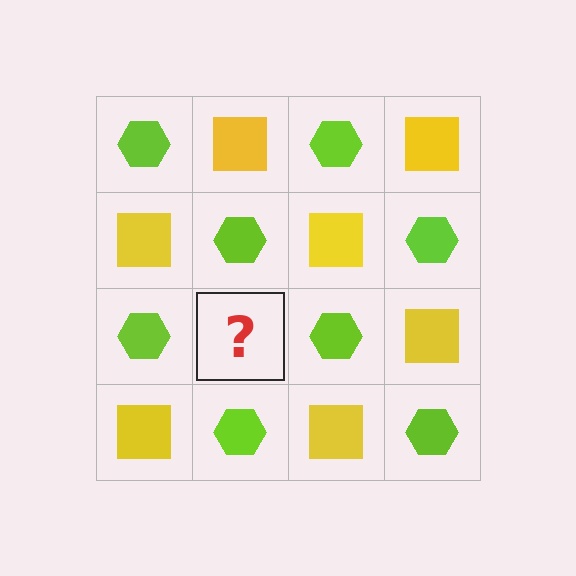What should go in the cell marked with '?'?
The missing cell should contain a yellow square.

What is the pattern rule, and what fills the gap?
The rule is that it alternates lime hexagon and yellow square in a checkerboard pattern. The gap should be filled with a yellow square.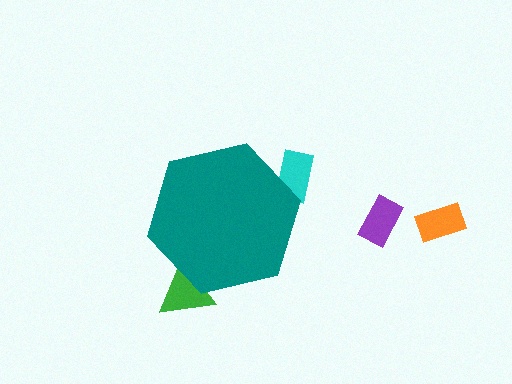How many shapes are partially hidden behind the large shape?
2 shapes are partially hidden.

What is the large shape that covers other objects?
A teal hexagon.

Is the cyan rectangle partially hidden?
Yes, the cyan rectangle is partially hidden behind the teal hexagon.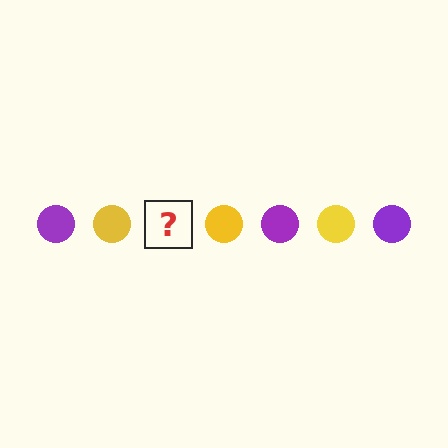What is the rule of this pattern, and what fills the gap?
The rule is that the pattern cycles through purple, yellow circles. The gap should be filled with a purple circle.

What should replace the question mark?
The question mark should be replaced with a purple circle.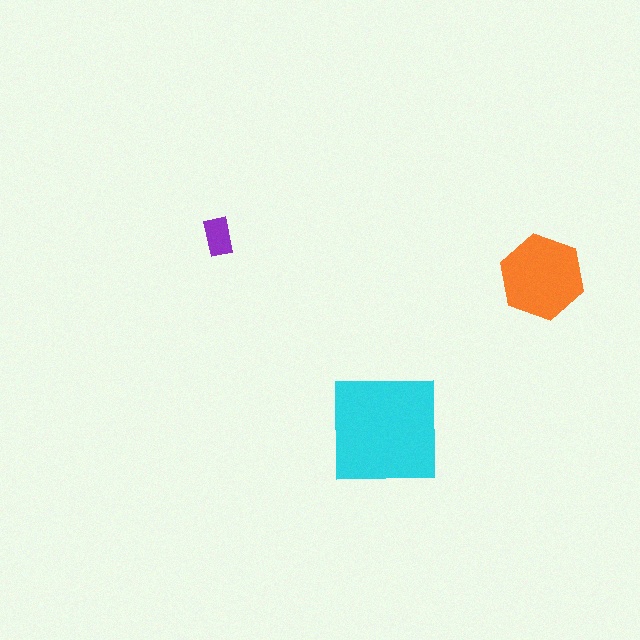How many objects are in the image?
There are 3 objects in the image.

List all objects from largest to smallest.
The cyan square, the orange hexagon, the purple rectangle.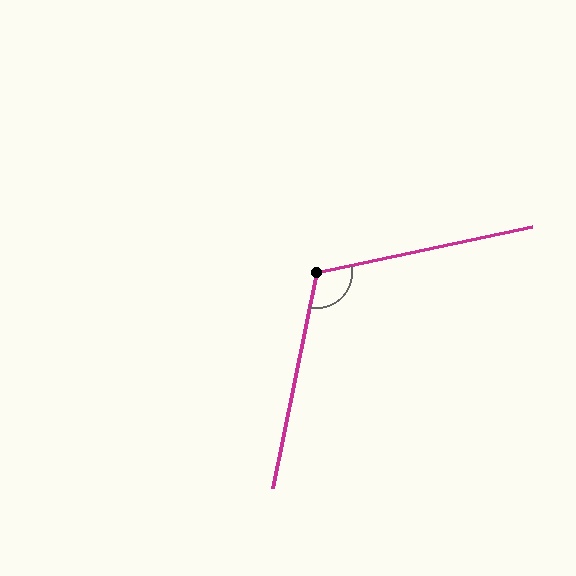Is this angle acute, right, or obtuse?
It is obtuse.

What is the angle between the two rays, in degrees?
Approximately 114 degrees.